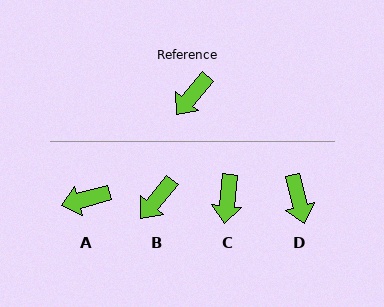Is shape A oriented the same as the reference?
No, it is off by about 35 degrees.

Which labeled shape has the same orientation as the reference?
B.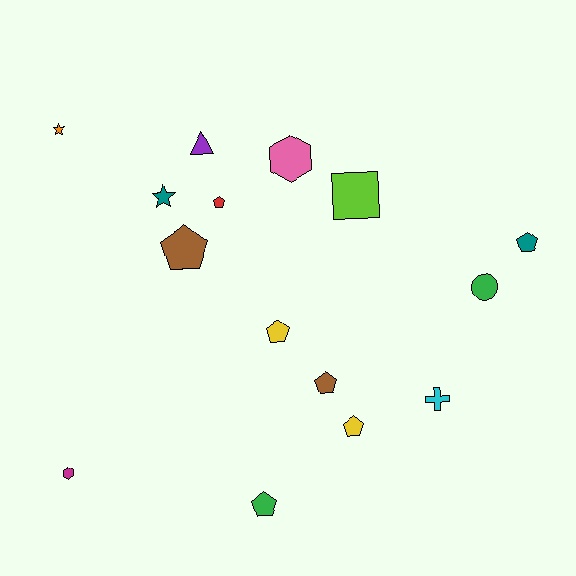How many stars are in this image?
There are 2 stars.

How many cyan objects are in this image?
There is 1 cyan object.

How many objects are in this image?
There are 15 objects.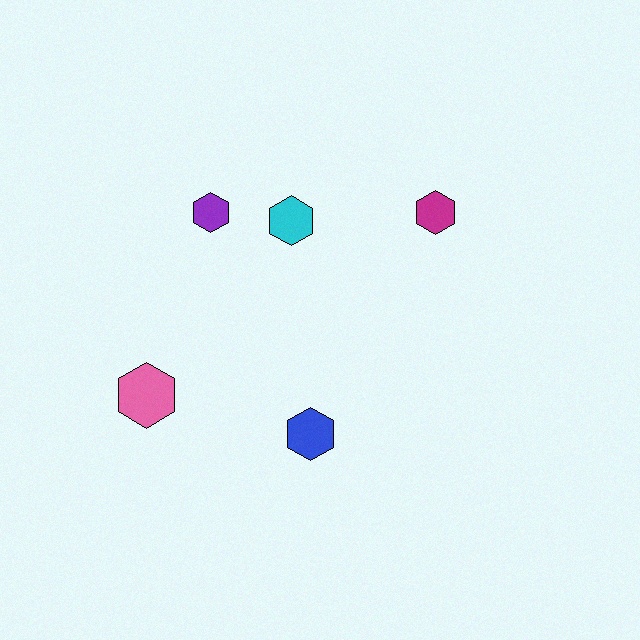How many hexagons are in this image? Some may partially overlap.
There are 5 hexagons.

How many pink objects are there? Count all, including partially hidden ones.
There is 1 pink object.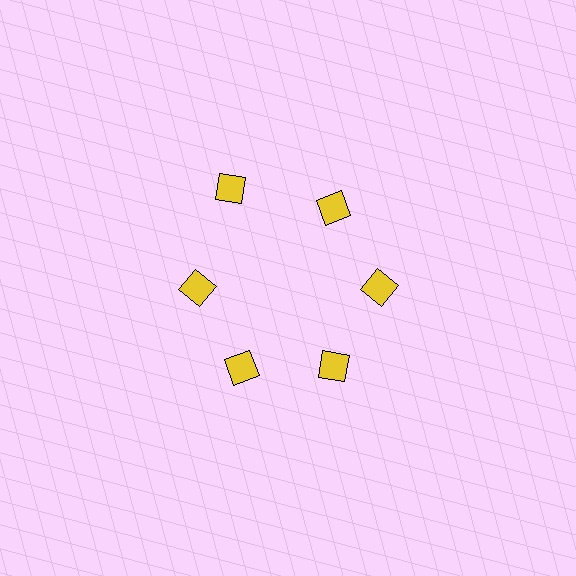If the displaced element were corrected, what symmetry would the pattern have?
It would have 6-fold rotational symmetry — the pattern would map onto itself every 60 degrees.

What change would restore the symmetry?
The symmetry would be restored by moving it inward, back onto the ring so that all 6 diamonds sit at equal angles and equal distance from the center.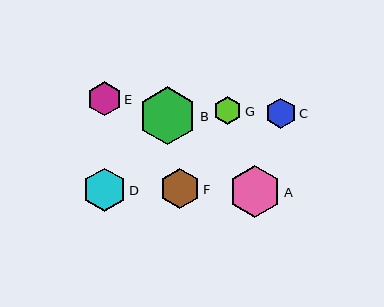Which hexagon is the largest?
Hexagon B is the largest with a size of approximately 58 pixels.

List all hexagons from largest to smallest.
From largest to smallest: B, A, D, F, E, C, G.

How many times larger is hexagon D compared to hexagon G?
Hexagon D is approximately 1.6 times the size of hexagon G.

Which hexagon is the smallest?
Hexagon G is the smallest with a size of approximately 28 pixels.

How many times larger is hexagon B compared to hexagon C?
Hexagon B is approximately 1.9 times the size of hexagon C.